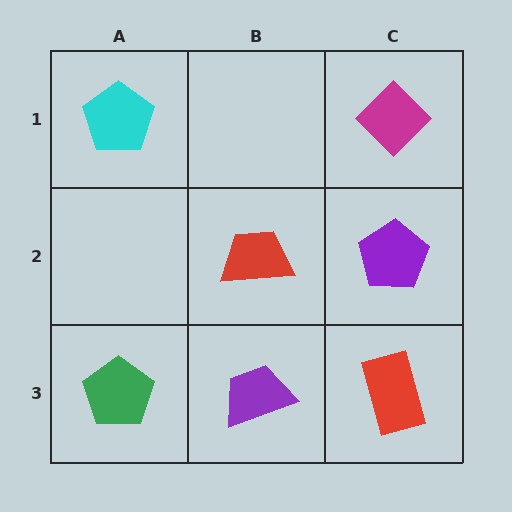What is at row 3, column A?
A green pentagon.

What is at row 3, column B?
A purple trapezoid.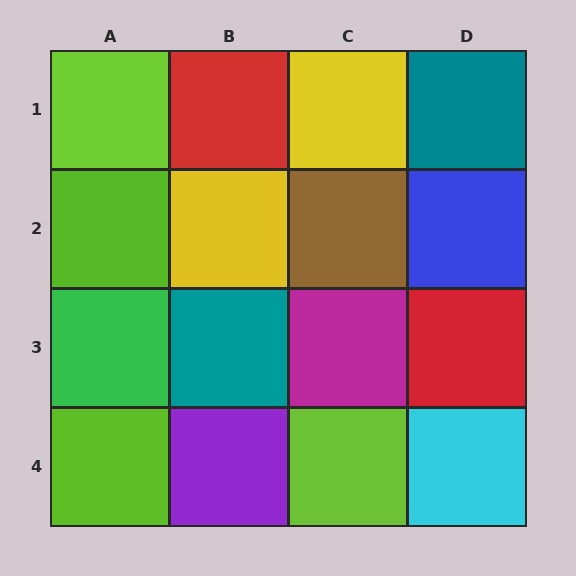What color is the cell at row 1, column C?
Yellow.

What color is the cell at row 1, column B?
Red.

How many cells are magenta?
1 cell is magenta.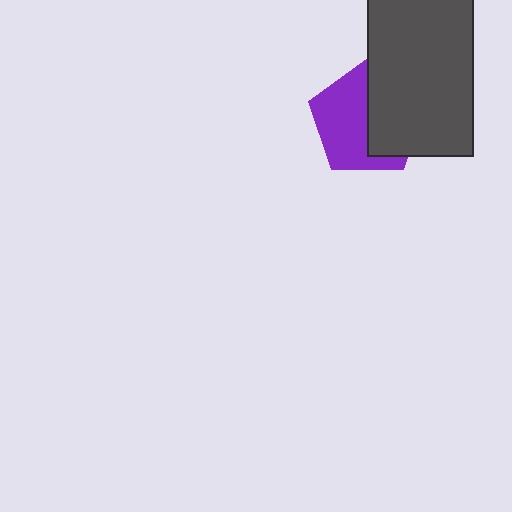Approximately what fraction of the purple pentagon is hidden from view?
Roughly 45% of the purple pentagon is hidden behind the dark gray rectangle.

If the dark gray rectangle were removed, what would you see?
You would see the complete purple pentagon.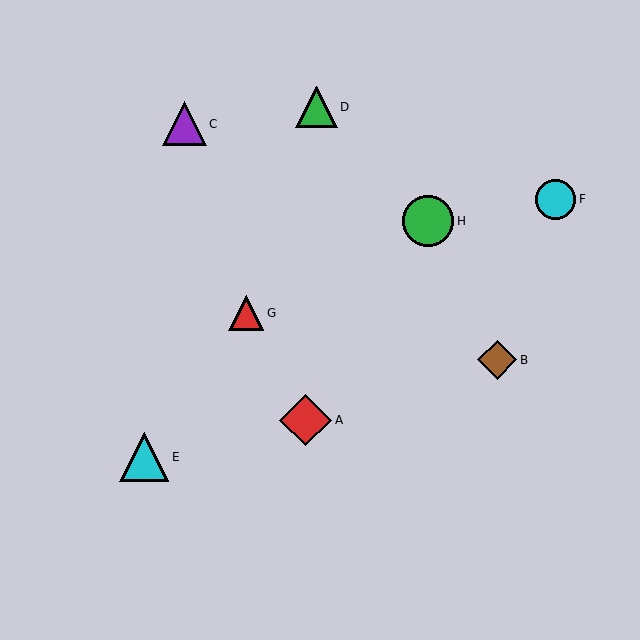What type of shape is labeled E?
Shape E is a cyan triangle.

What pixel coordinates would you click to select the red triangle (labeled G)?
Click at (246, 313) to select the red triangle G.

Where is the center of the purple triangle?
The center of the purple triangle is at (184, 124).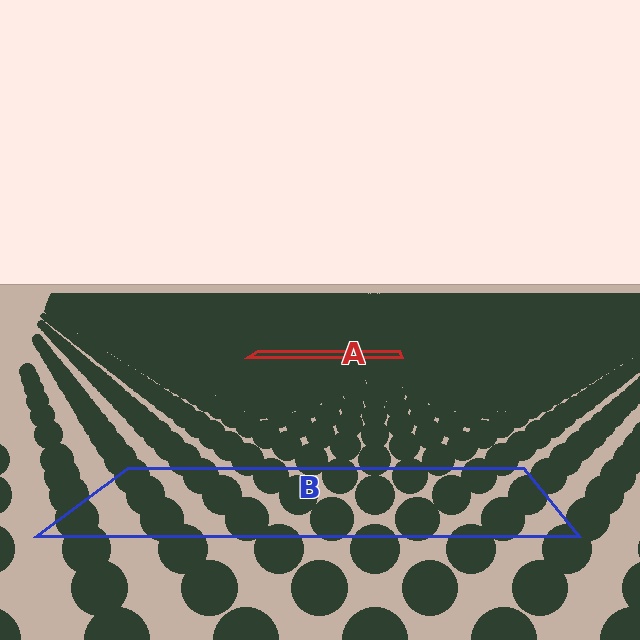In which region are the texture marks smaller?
The texture marks are smaller in region A, because it is farther away.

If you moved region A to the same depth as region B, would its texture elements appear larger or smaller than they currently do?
They would appear larger. At a closer depth, the same texture elements are projected at a bigger on-screen size.